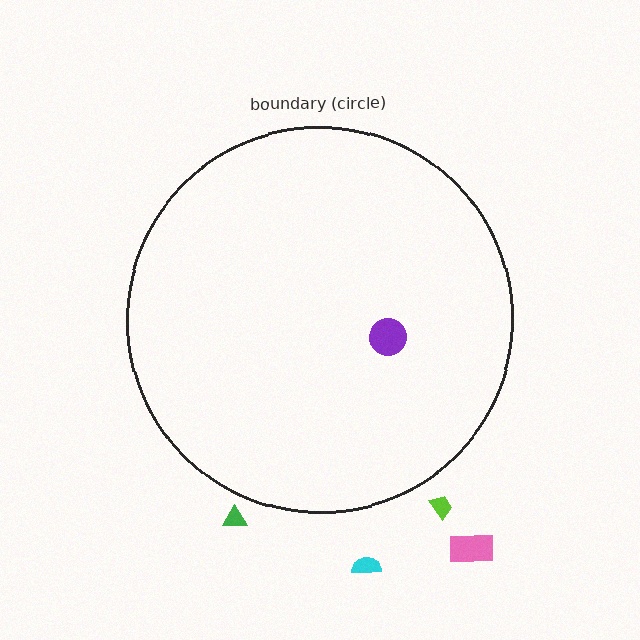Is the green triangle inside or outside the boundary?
Outside.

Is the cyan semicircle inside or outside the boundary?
Outside.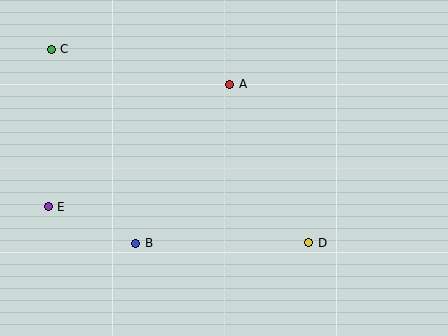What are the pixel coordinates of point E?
Point E is at (48, 207).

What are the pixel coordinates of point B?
Point B is at (136, 243).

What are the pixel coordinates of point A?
Point A is at (230, 84).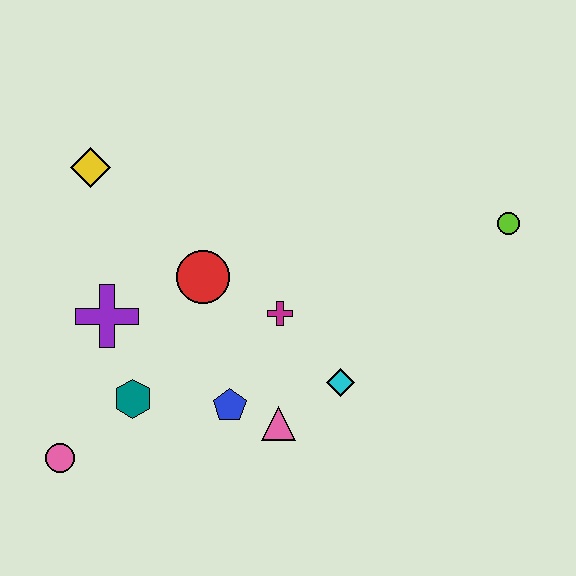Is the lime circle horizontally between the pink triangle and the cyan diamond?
No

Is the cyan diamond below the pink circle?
No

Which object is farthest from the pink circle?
The lime circle is farthest from the pink circle.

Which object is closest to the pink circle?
The teal hexagon is closest to the pink circle.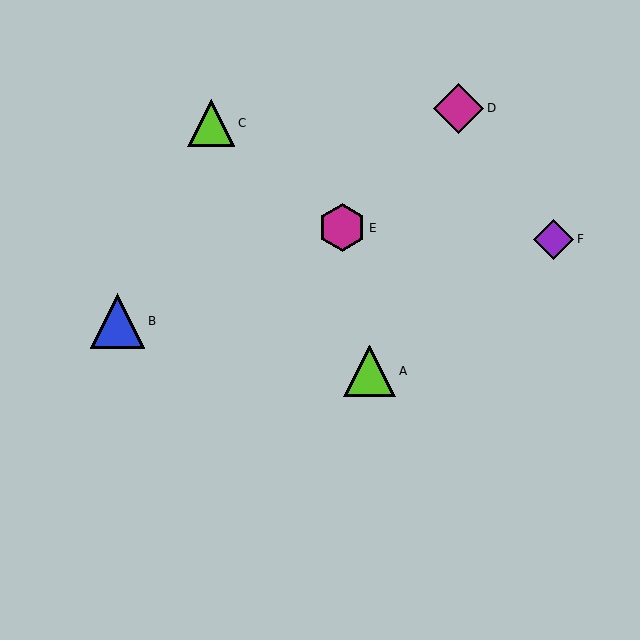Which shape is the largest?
The blue triangle (labeled B) is the largest.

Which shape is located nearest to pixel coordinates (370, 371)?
The lime triangle (labeled A) at (370, 371) is nearest to that location.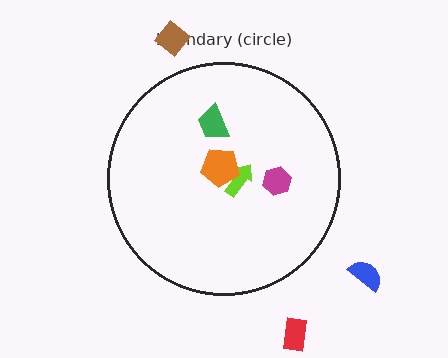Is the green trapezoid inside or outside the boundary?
Inside.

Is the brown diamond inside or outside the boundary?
Outside.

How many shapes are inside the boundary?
4 inside, 3 outside.